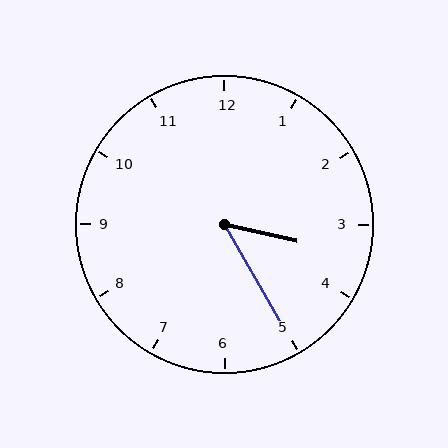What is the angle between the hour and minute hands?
Approximately 48 degrees.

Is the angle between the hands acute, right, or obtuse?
It is acute.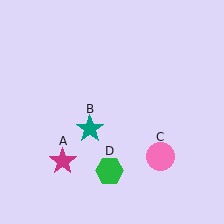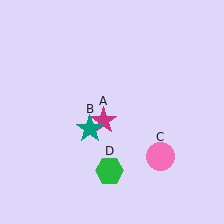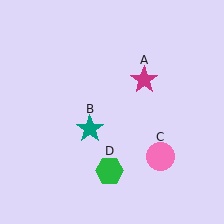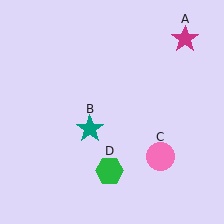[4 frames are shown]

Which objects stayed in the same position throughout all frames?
Teal star (object B) and pink circle (object C) and green hexagon (object D) remained stationary.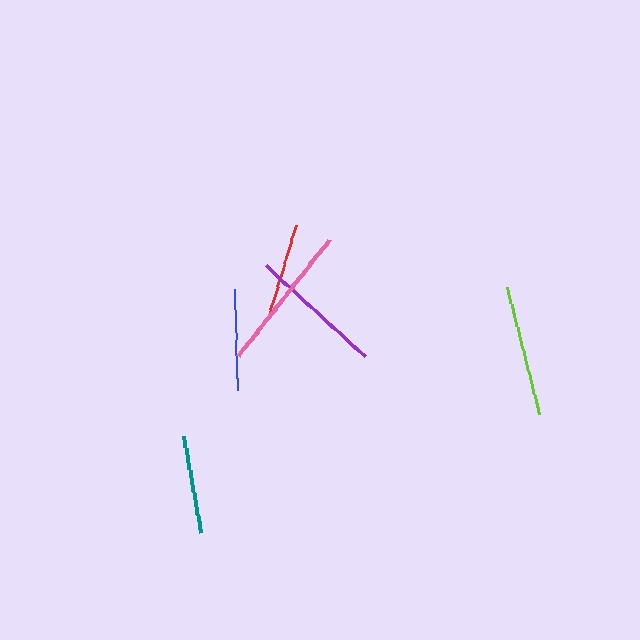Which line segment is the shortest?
The red line is the shortest at approximately 94 pixels.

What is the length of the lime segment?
The lime segment is approximately 131 pixels long.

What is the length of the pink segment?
The pink segment is approximately 147 pixels long.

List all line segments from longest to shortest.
From longest to shortest: pink, purple, lime, blue, teal, red.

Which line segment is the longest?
The pink line is the longest at approximately 147 pixels.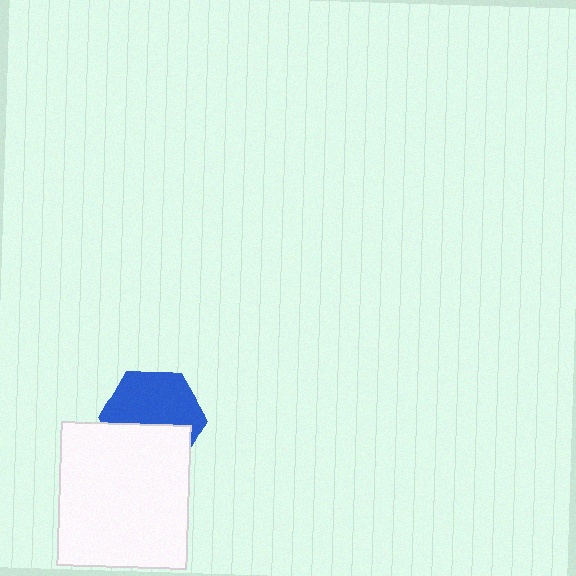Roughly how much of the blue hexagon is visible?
About half of it is visible (roughly 58%).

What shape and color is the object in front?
The object in front is a white rectangle.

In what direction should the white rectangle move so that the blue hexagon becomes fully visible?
The white rectangle should move down. That is the shortest direction to clear the overlap and leave the blue hexagon fully visible.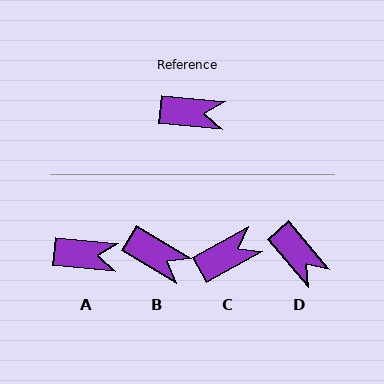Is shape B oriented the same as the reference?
No, it is off by about 26 degrees.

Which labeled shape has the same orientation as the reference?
A.